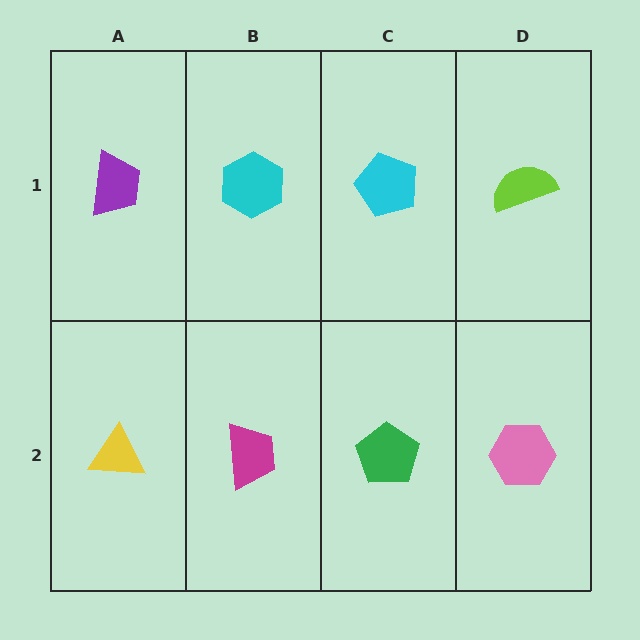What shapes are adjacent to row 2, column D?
A lime semicircle (row 1, column D), a green pentagon (row 2, column C).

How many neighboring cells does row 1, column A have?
2.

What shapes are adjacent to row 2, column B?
A cyan hexagon (row 1, column B), a yellow triangle (row 2, column A), a green pentagon (row 2, column C).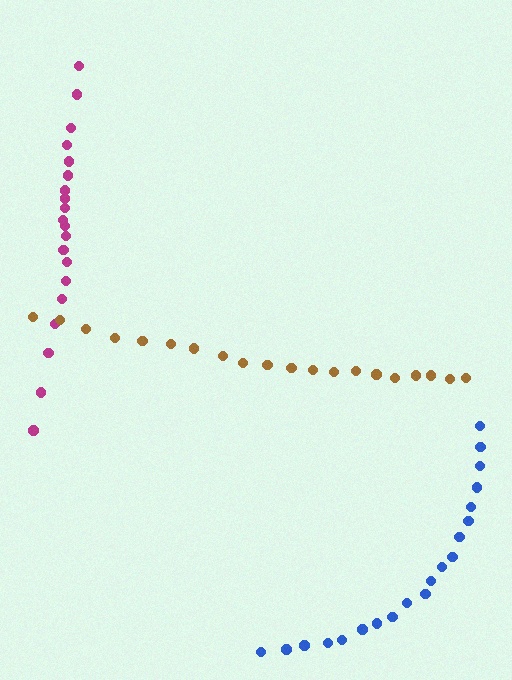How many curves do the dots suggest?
There are 3 distinct paths.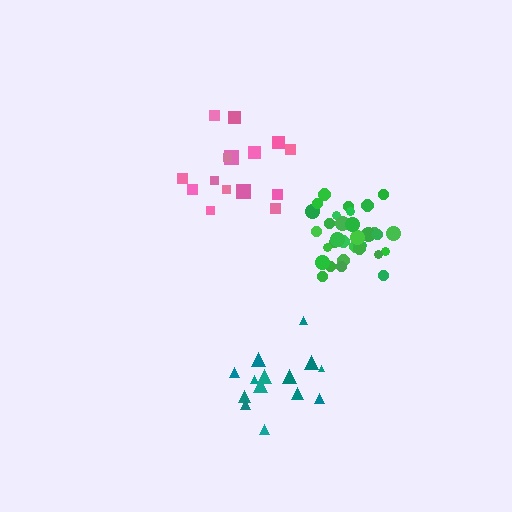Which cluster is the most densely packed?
Green.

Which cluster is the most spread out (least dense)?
Teal.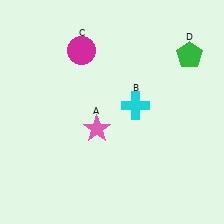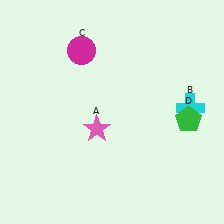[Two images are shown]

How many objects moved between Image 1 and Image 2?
2 objects moved between the two images.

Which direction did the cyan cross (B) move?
The cyan cross (B) moved right.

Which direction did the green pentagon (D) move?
The green pentagon (D) moved down.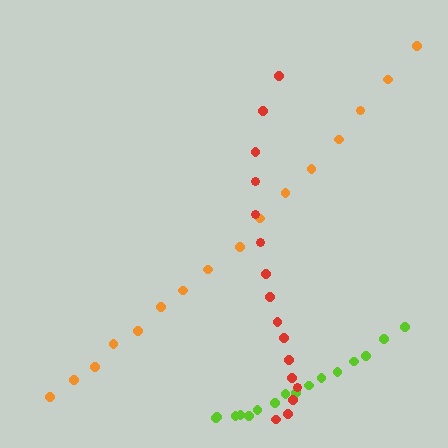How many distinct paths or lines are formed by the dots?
There are 3 distinct paths.